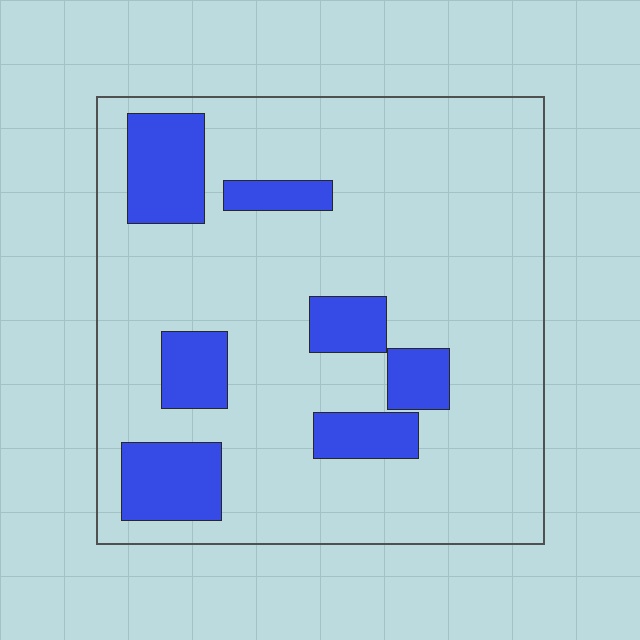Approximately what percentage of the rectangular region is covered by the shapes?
Approximately 20%.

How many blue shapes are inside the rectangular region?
7.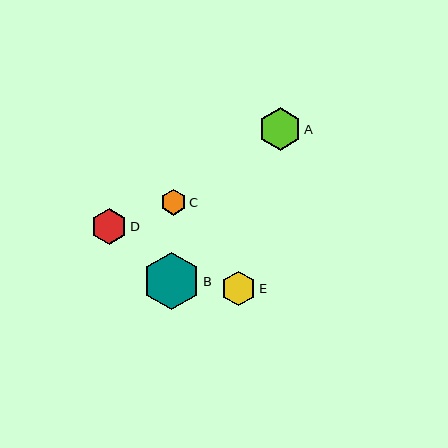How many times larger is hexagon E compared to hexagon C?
Hexagon E is approximately 1.3 times the size of hexagon C.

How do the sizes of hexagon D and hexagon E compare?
Hexagon D and hexagon E are approximately the same size.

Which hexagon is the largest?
Hexagon B is the largest with a size of approximately 57 pixels.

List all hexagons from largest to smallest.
From largest to smallest: B, A, D, E, C.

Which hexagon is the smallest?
Hexagon C is the smallest with a size of approximately 26 pixels.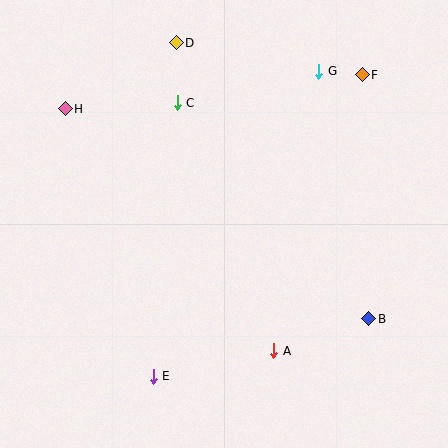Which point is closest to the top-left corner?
Point H is closest to the top-left corner.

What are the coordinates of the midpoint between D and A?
The midpoint between D and A is at (225, 197).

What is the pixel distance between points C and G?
The distance between C and G is 145 pixels.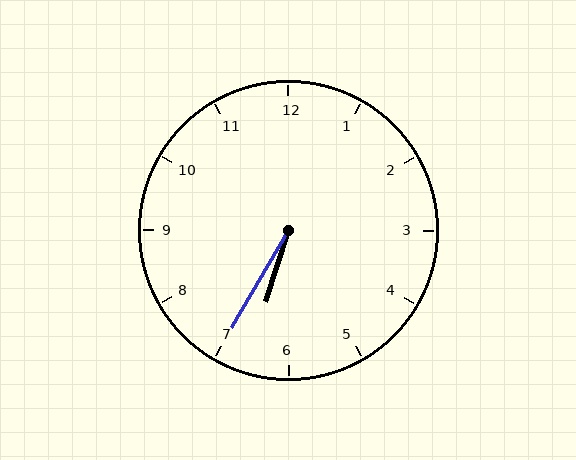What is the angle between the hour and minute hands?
Approximately 12 degrees.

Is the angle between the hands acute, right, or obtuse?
It is acute.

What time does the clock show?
6:35.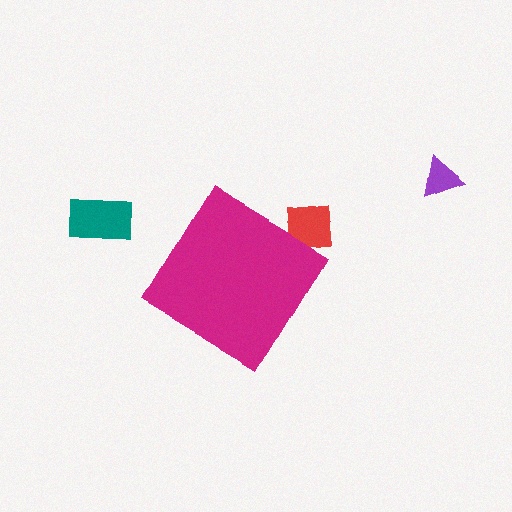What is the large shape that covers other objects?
A magenta diamond.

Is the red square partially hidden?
Yes, the red square is partially hidden behind the magenta diamond.